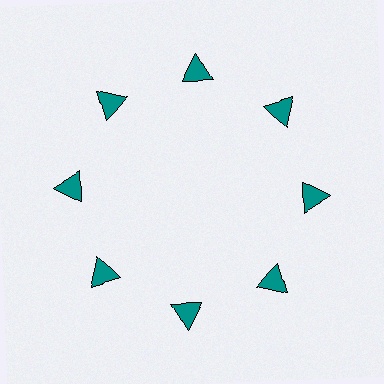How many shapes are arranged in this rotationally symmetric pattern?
There are 8 shapes, arranged in 8 groups of 1.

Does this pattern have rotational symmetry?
Yes, this pattern has 8-fold rotational symmetry. It looks the same after rotating 45 degrees around the center.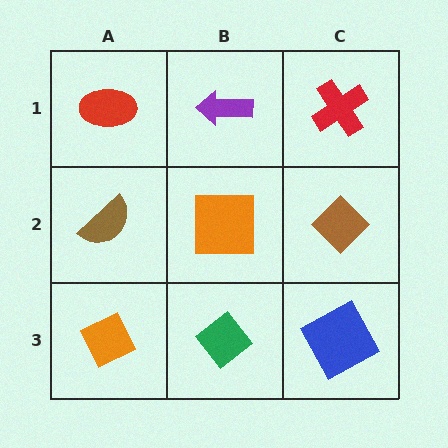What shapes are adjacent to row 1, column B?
An orange square (row 2, column B), a red ellipse (row 1, column A), a red cross (row 1, column C).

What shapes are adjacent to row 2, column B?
A purple arrow (row 1, column B), a green diamond (row 3, column B), a brown semicircle (row 2, column A), a brown diamond (row 2, column C).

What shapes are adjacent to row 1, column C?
A brown diamond (row 2, column C), a purple arrow (row 1, column B).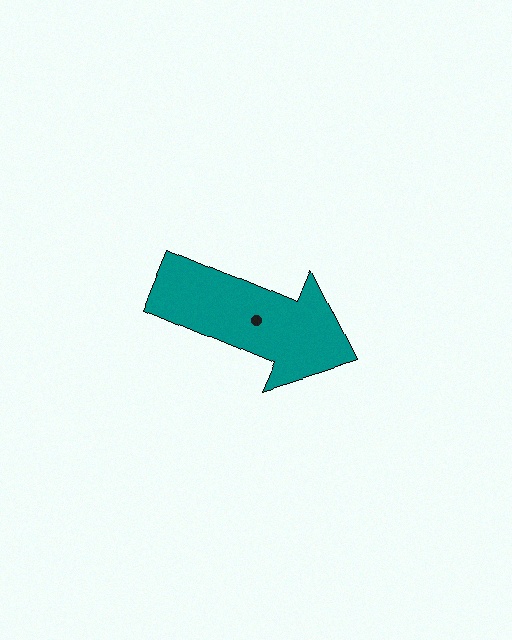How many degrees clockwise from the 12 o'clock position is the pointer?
Approximately 113 degrees.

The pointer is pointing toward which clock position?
Roughly 4 o'clock.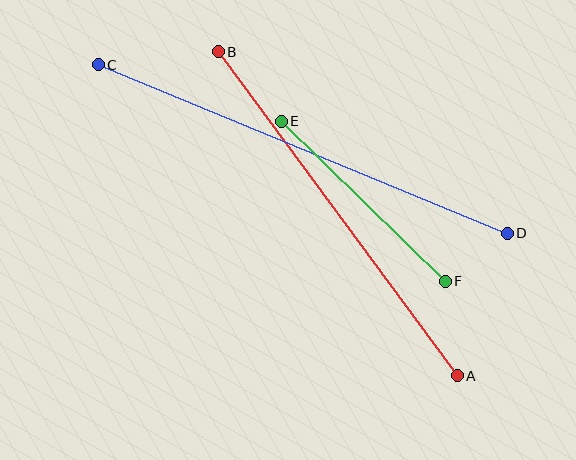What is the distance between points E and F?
The distance is approximately 229 pixels.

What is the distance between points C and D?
The distance is approximately 442 pixels.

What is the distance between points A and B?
The distance is approximately 403 pixels.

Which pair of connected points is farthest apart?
Points C and D are farthest apart.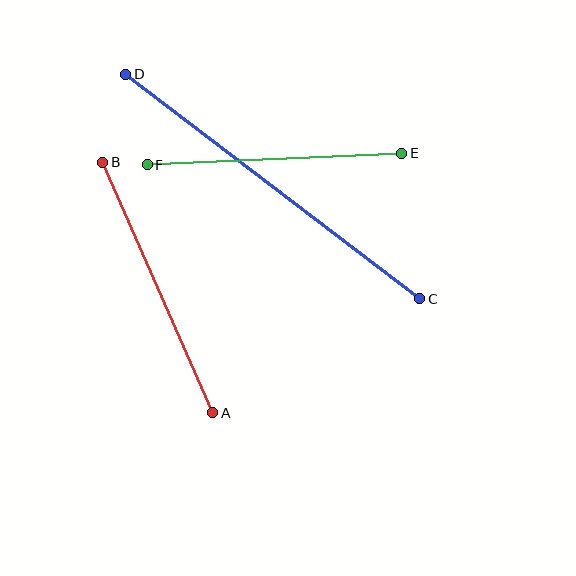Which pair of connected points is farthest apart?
Points C and D are farthest apart.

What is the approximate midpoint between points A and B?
The midpoint is at approximately (158, 288) pixels.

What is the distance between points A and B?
The distance is approximately 273 pixels.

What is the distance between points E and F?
The distance is approximately 255 pixels.